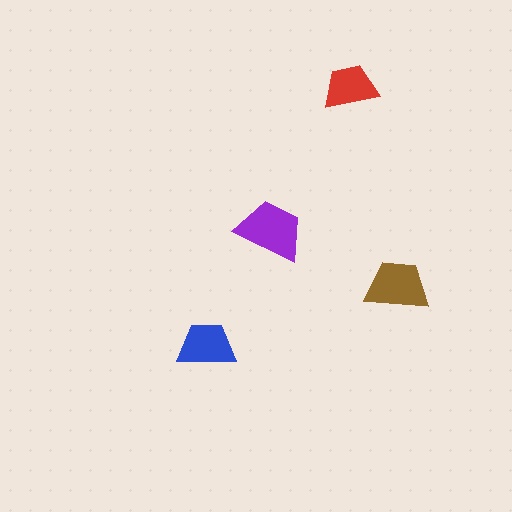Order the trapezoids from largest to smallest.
the purple one, the brown one, the blue one, the red one.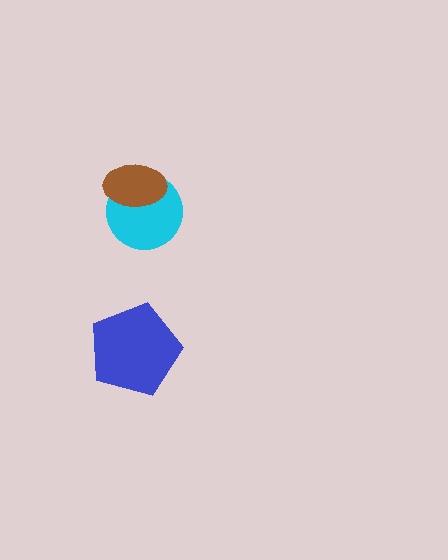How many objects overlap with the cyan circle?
1 object overlaps with the cyan circle.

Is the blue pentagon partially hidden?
No, no other shape covers it.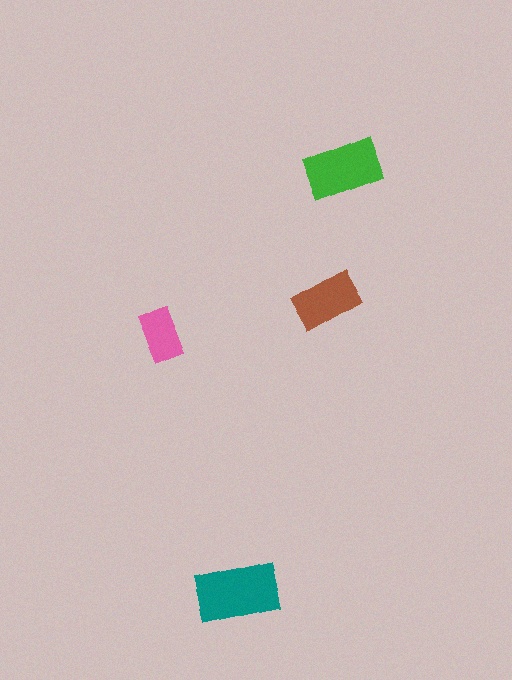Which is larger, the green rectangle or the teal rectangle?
The teal one.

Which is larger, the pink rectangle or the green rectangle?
The green one.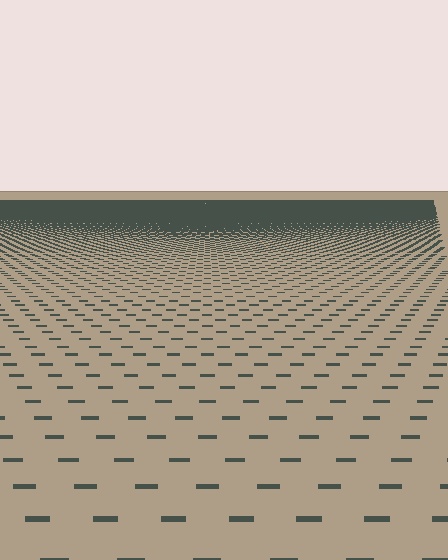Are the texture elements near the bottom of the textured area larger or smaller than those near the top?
Larger. Near the bottom, elements are closer to the viewer and appear at a bigger on-screen size.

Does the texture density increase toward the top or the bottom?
Density increases toward the top.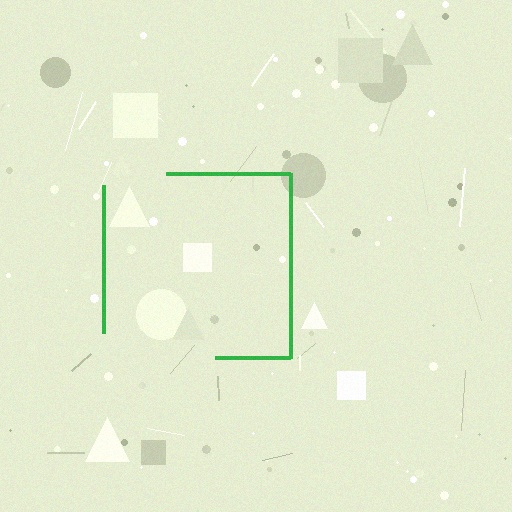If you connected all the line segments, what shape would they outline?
They would outline a square.